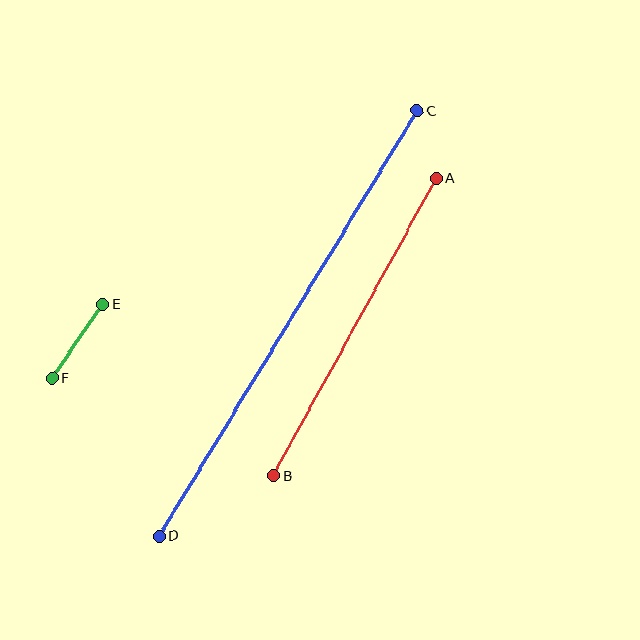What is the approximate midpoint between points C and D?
The midpoint is at approximately (288, 323) pixels.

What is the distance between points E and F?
The distance is approximately 89 pixels.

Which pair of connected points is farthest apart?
Points C and D are farthest apart.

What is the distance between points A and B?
The distance is approximately 339 pixels.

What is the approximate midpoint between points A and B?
The midpoint is at approximately (355, 327) pixels.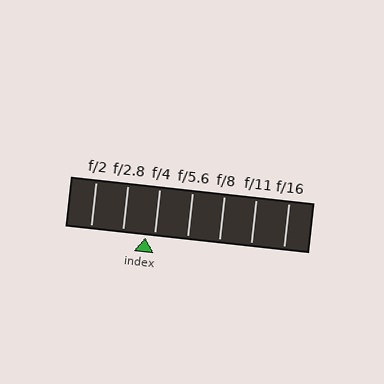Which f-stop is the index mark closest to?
The index mark is closest to f/4.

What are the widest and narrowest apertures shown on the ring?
The widest aperture shown is f/2 and the narrowest is f/16.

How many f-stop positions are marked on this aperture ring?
There are 7 f-stop positions marked.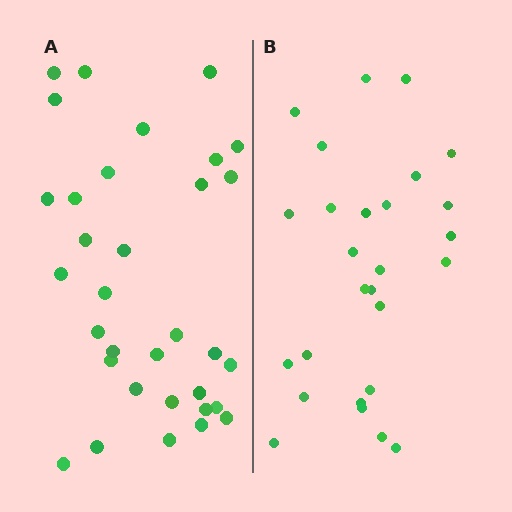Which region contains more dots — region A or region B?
Region A (the left region) has more dots.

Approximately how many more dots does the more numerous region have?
Region A has about 6 more dots than region B.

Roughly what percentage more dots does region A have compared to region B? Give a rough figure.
About 20% more.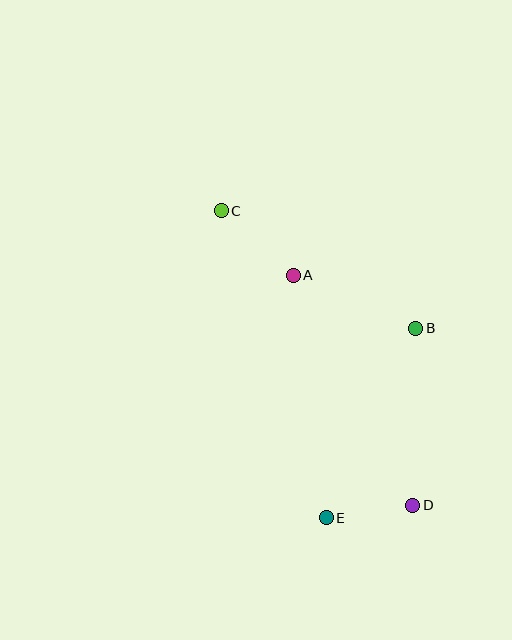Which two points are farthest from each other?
Points C and D are farthest from each other.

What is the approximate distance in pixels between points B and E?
The distance between B and E is approximately 210 pixels.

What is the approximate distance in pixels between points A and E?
The distance between A and E is approximately 245 pixels.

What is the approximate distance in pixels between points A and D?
The distance between A and D is approximately 259 pixels.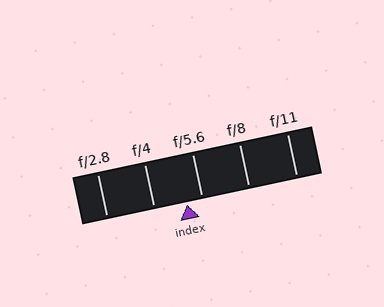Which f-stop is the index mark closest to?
The index mark is closest to f/5.6.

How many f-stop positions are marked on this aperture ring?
There are 5 f-stop positions marked.